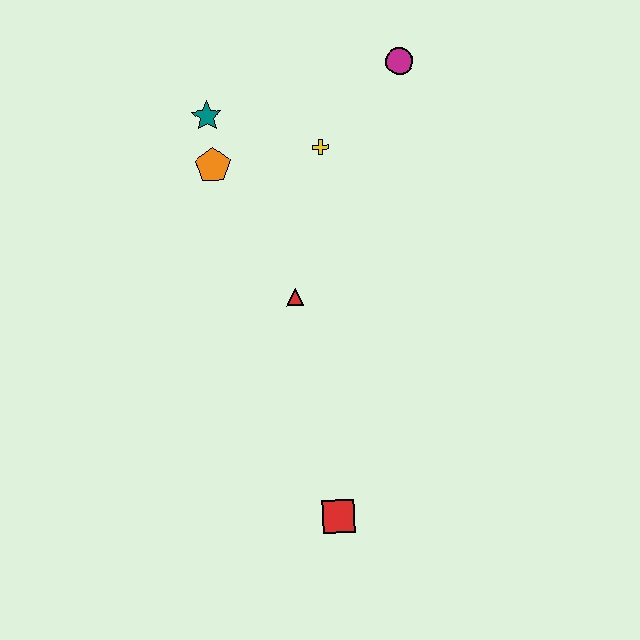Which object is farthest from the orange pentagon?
The red square is farthest from the orange pentagon.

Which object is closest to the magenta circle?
The yellow cross is closest to the magenta circle.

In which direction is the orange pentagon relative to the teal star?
The orange pentagon is below the teal star.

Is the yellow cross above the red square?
Yes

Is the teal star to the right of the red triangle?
No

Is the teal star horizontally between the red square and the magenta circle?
No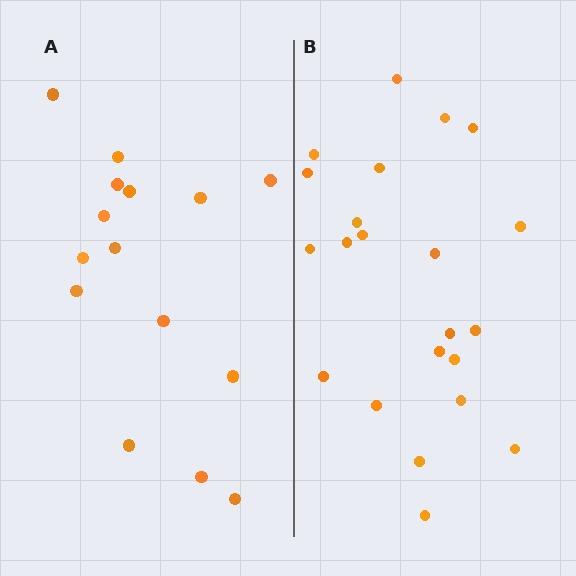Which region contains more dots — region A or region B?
Region B (the right region) has more dots.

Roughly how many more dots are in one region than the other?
Region B has roughly 8 or so more dots than region A.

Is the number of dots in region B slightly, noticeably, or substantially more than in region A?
Region B has substantially more. The ratio is roughly 1.5 to 1.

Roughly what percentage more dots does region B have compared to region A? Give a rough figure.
About 45% more.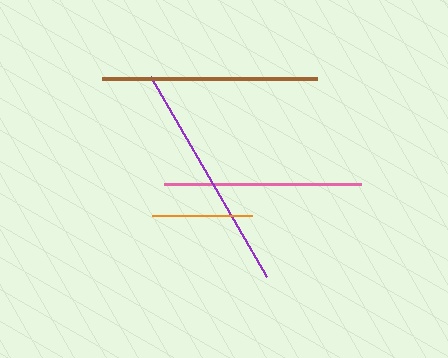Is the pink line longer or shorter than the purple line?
The purple line is longer than the pink line.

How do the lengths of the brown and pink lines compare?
The brown and pink lines are approximately the same length.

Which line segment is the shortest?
The orange line is the shortest at approximately 100 pixels.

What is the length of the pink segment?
The pink segment is approximately 196 pixels long.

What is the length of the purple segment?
The purple segment is approximately 232 pixels long.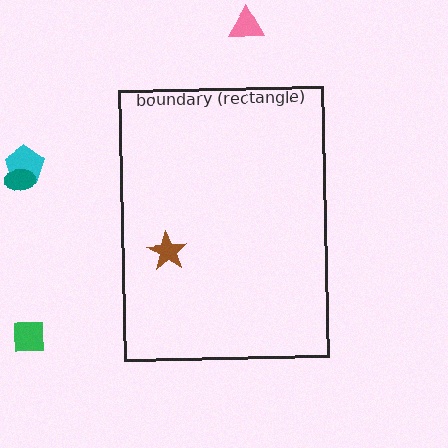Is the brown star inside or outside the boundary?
Inside.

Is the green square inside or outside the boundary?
Outside.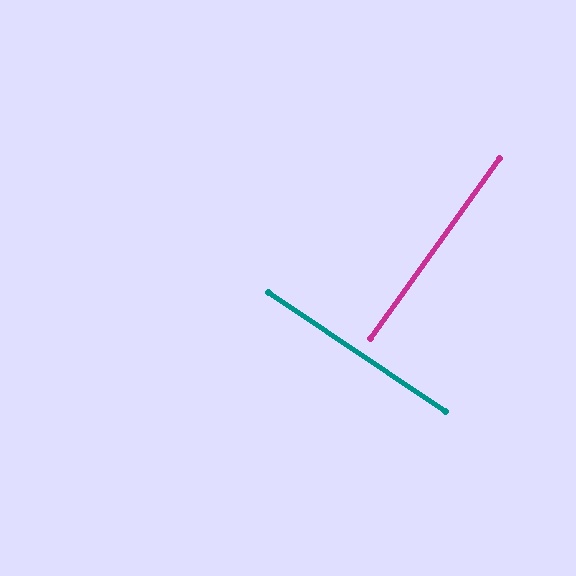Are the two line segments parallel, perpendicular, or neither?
Perpendicular — they meet at approximately 88°.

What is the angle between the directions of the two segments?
Approximately 88 degrees.